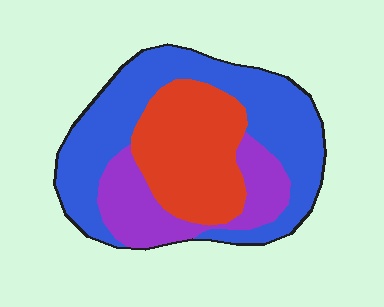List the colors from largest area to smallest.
From largest to smallest: blue, red, purple.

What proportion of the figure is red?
Red takes up between a sixth and a third of the figure.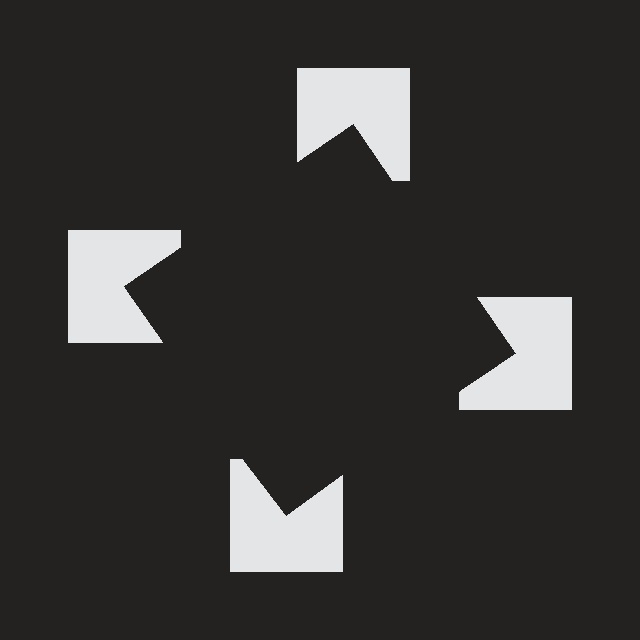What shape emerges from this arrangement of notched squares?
An illusory square — its edges are inferred from the aligned wedge cuts in the notched squares, not physically drawn.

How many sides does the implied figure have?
4 sides.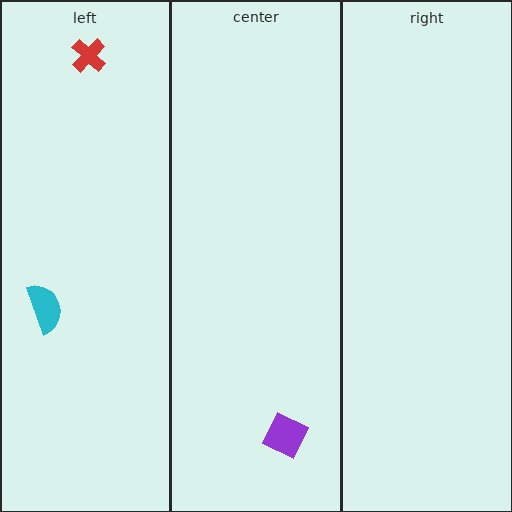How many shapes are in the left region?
2.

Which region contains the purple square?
The center region.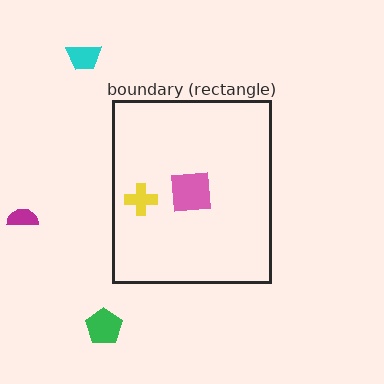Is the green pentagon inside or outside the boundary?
Outside.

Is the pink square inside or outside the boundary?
Inside.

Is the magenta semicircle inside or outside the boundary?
Outside.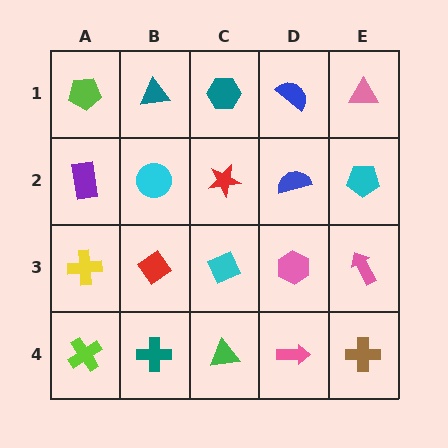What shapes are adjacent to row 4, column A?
A yellow cross (row 3, column A), a teal cross (row 4, column B).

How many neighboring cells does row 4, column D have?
3.